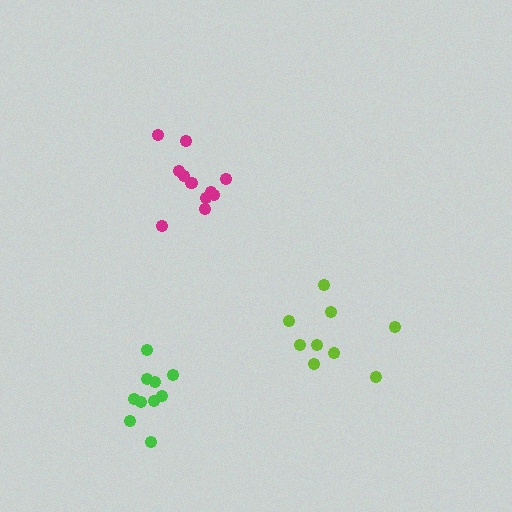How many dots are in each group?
Group 1: 11 dots, Group 2: 9 dots, Group 3: 10 dots (30 total).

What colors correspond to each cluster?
The clusters are colored: magenta, lime, green.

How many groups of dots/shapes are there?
There are 3 groups.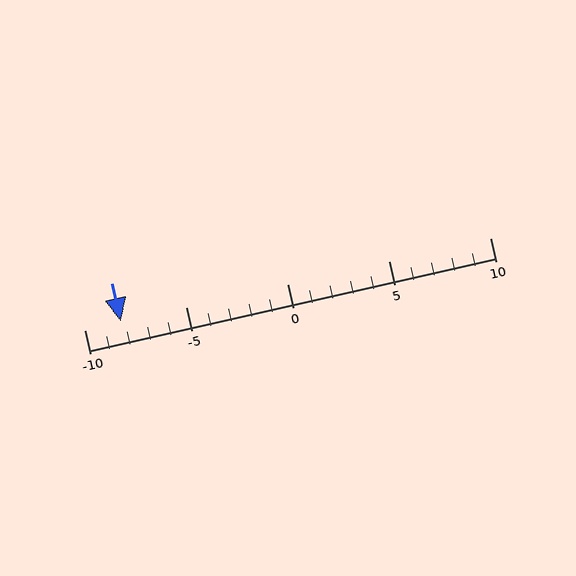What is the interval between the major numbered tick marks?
The major tick marks are spaced 5 units apart.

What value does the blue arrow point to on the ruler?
The blue arrow points to approximately -8.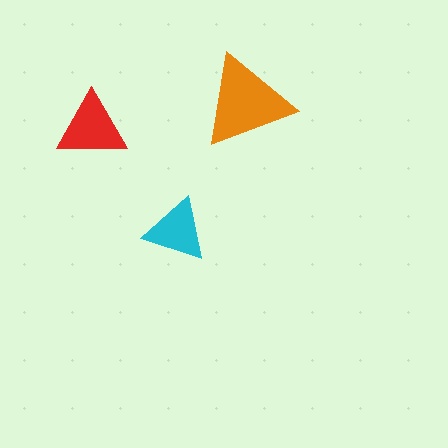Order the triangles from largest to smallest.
the orange one, the red one, the cyan one.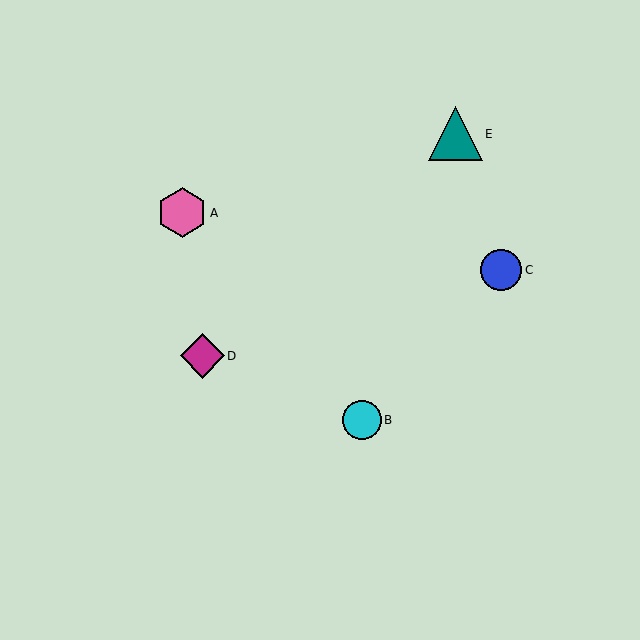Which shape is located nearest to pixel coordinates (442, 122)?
The teal triangle (labeled E) at (455, 134) is nearest to that location.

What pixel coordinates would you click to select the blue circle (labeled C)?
Click at (501, 270) to select the blue circle C.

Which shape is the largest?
The teal triangle (labeled E) is the largest.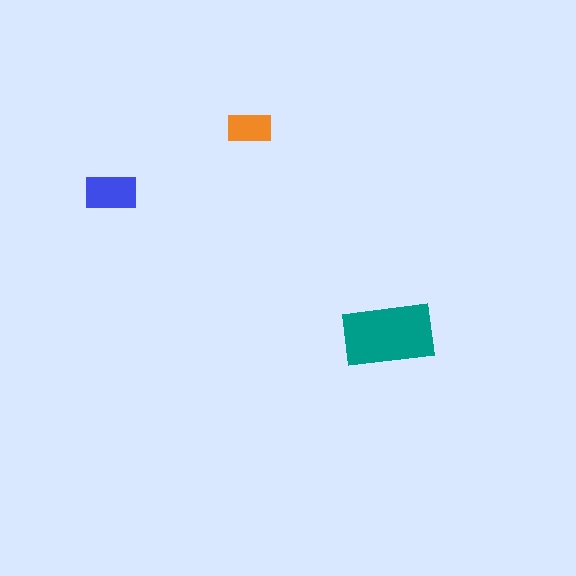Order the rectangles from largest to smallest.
the teal one, the blue one, the orange one.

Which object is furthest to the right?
The teal rectangle is rightmost.